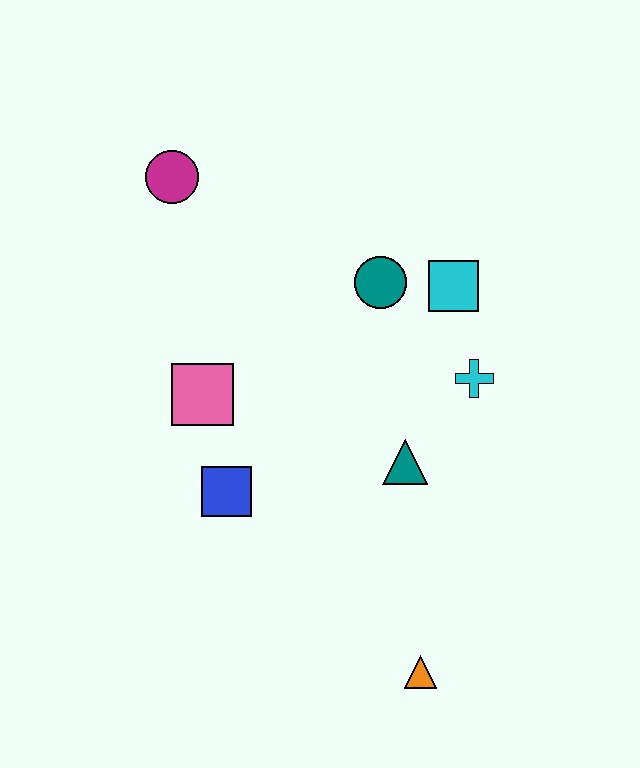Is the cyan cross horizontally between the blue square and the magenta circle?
No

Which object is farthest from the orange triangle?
The magenta circle is farthest from the orange triangle.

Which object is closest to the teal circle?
The cyan square is closest to the teal circle.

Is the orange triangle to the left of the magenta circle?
No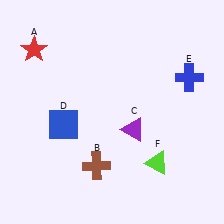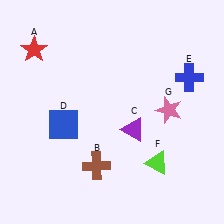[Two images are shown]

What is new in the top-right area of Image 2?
A pink star (G) was added in the top-right area of Image 2.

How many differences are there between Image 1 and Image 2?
There is 1 difference between the two images.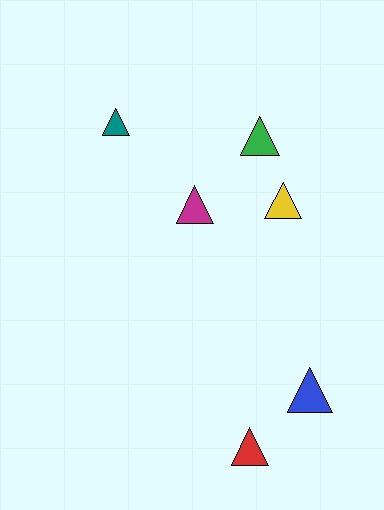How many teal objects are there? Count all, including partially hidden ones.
There is 1 teal object.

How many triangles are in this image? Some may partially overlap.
There are 6 triangles.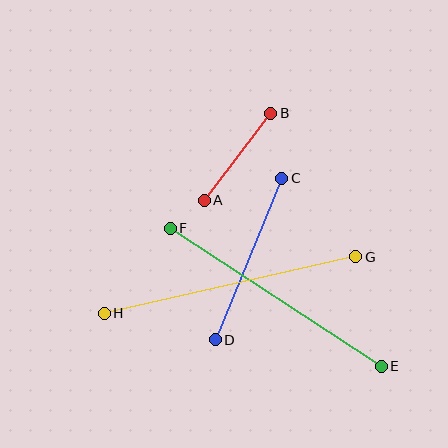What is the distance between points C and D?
The distance is approximately 175 pixels.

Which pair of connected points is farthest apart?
Points G and H are farthest apart.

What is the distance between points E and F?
The distance is approximately 252 pixels.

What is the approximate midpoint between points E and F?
The midpoint is at approximately (276, 297) pixels.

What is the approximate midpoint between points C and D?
The midpoint is at approximately (249, 259) pixels.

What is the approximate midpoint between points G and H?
The midpoint is at approximately (230, 285) pixels.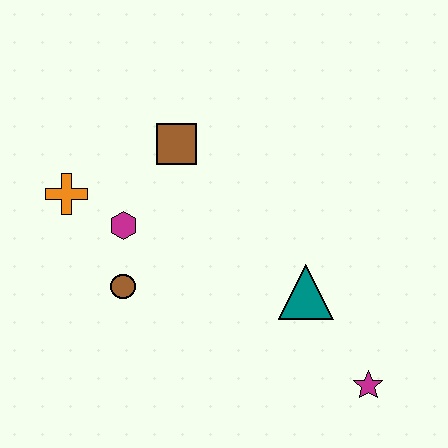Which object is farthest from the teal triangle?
The orange cross is farthest from the teal triangle.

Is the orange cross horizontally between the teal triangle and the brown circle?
No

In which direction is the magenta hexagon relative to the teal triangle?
The magenta hexagon is to the left of the teal triangle.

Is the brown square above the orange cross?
Yes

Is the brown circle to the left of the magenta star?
Yes